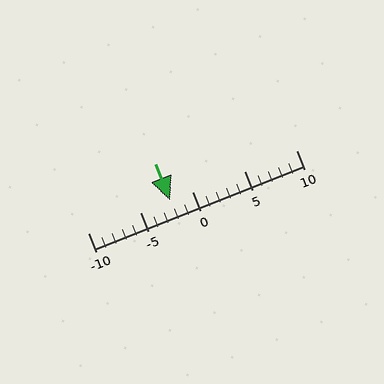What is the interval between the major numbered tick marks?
The major tick marks are spaced 5 units apart.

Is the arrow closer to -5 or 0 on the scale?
The arrow is closer to 0.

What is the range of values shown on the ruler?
The ruler shows values from -10 to 10.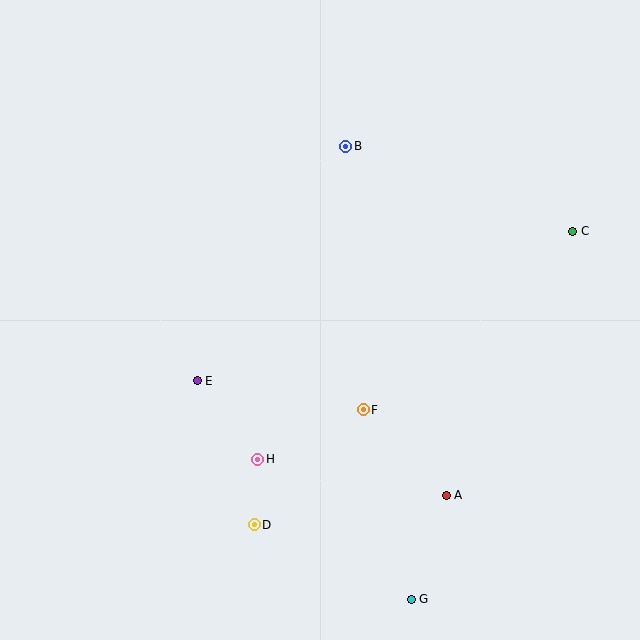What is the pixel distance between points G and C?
The distance between G and C is 402 pixels.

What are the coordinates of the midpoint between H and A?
The midpoint between H and A is at (352, 477).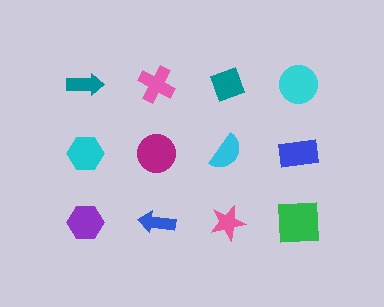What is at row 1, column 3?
A teal diamond.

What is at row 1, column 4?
A cyan circle.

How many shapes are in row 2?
4 shapes.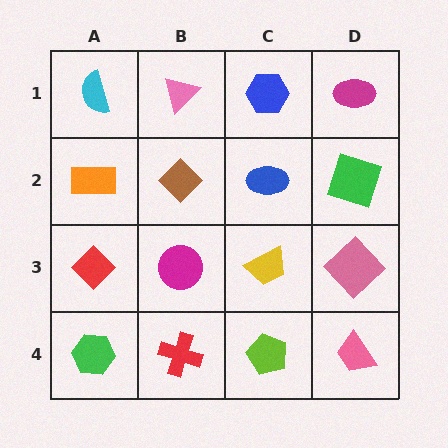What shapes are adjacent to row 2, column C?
A blue hexagon (row 1, column C), a yellow trapezoid (row 3, column C), a brown diamond (row 2, column B), a green square (row 2, column D).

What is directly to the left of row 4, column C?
A red cross.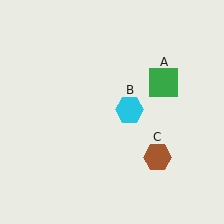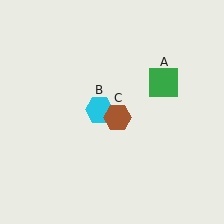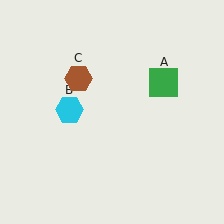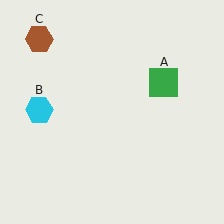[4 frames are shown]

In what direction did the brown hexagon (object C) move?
The brown hexagon (object C) moved up and to the left.